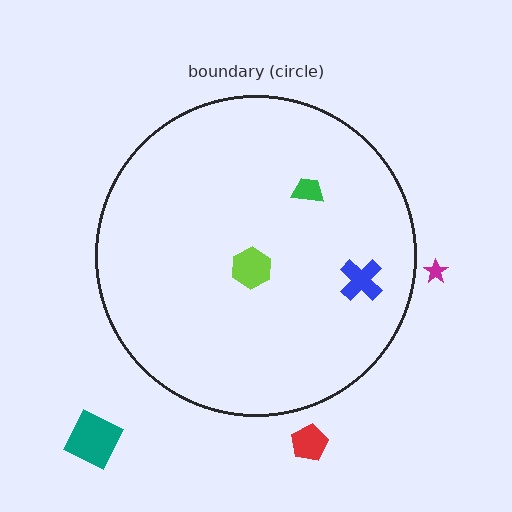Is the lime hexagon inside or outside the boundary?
Inside.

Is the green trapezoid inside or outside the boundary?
Inside.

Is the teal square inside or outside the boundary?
Outside.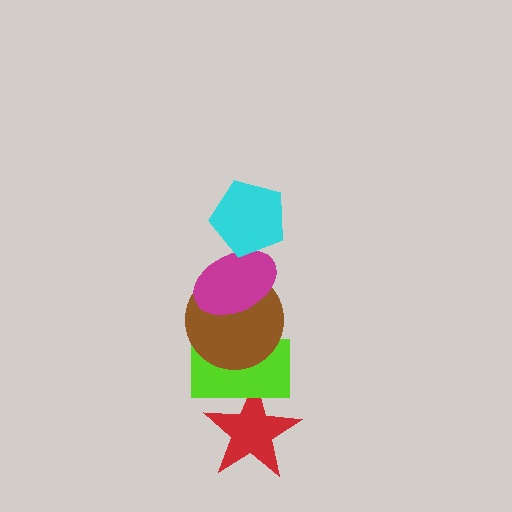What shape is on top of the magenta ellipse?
The cyan pentagon is on top of the magenta ellipse.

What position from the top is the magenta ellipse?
The magenta ellipse is 2nd from the top.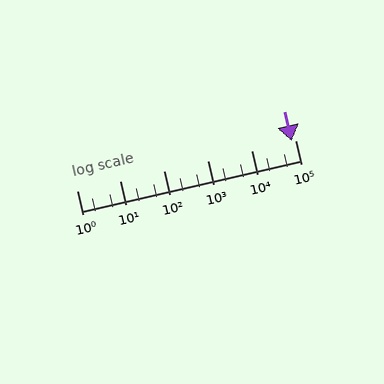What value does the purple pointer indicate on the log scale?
The pointer indicates approximately 82000.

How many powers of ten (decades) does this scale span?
The scale spans 5 decades, from 1 to 100000.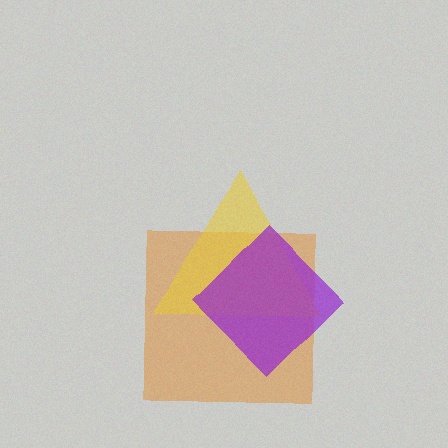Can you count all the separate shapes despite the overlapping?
Yes, there are 3 separate shapes.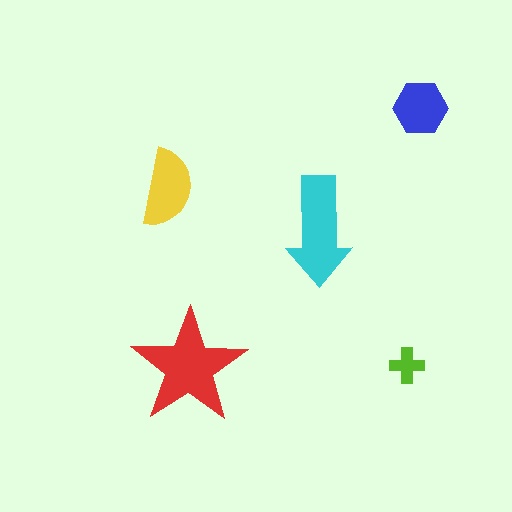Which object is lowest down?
The red star is bottommost.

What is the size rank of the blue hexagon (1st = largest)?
4th.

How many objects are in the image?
There are 5 objects in the image.